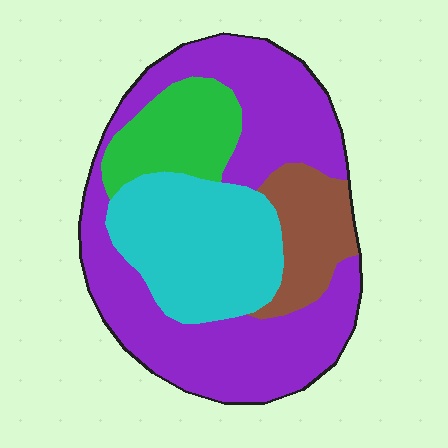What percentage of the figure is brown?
Brown covers about 10% of the figure.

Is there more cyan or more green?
Cyan.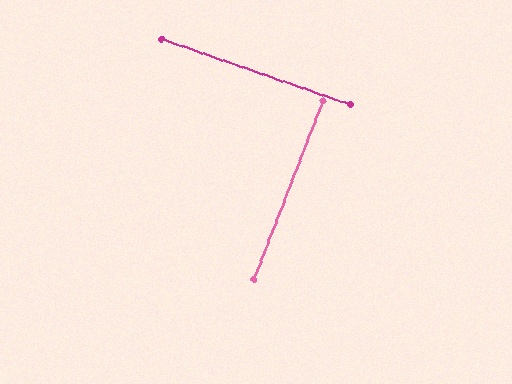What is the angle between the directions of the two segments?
Approximately 88 degrees.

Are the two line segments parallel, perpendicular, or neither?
Perpendicular — they meet at approximately 88°.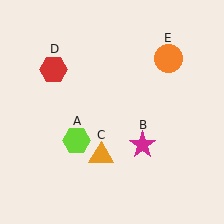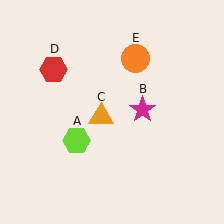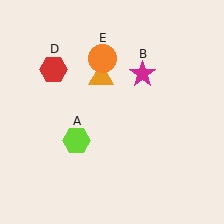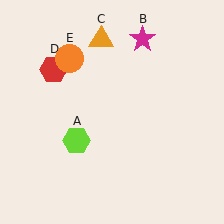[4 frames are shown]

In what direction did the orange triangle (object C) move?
The orange triangle (object C) moved up.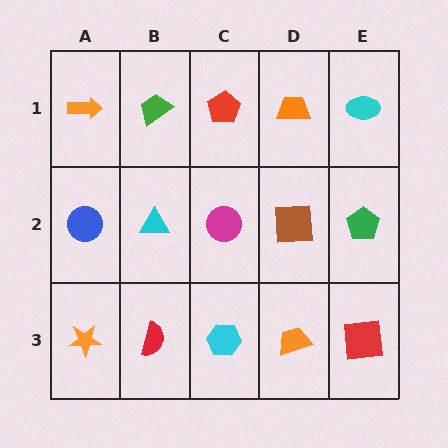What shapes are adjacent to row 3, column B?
A cyan triangle (row 2, column B), an orange star (row 3, column A), a cyan hexagon (row 3, column C).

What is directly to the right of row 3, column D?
A red square.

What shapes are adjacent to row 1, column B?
A cyan triangle (row 2, column B), an orange arrow (row 1, column A), a red pentagon (row 1, column C).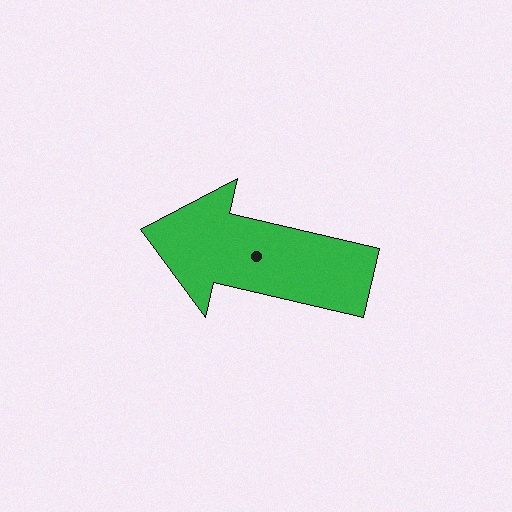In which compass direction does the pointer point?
West.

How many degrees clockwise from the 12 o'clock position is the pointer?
Approximately 283 degrees.